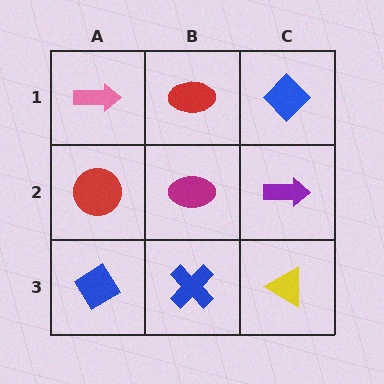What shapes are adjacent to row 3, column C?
A purple arrow (row 2, column C), a blue cross (row 3, column B).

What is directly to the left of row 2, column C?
A magenta ellipse.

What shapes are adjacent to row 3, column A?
A red circle (row 2, column A), a blue cross (row 3, column B).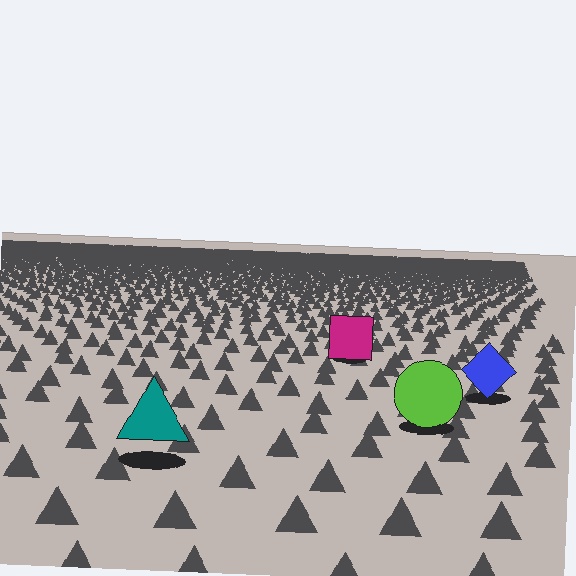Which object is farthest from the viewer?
The magenta square is farthest from the viewer. It appears smaller and the ground texture around it is denser.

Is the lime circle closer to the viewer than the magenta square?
Yes. The lime circle is closer — you can tell from the texture gradient: the ground texture is coarser near it.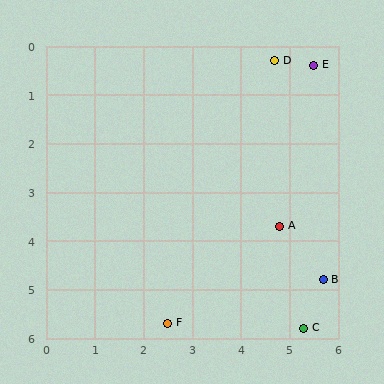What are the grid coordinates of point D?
Point D is at approximately (4.7, 0.3).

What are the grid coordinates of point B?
Point B is at approximately (5.7, 4.8).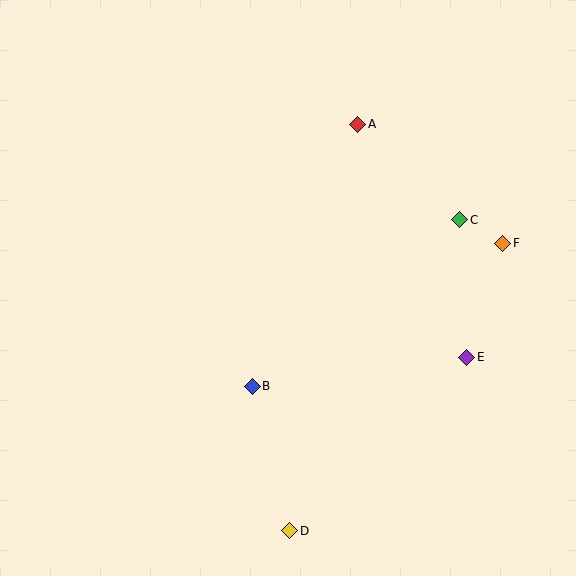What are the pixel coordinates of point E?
Point E is at (467, 357).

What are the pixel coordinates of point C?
Point C is at (460, 220).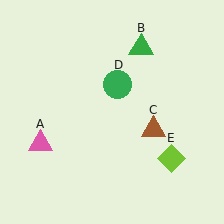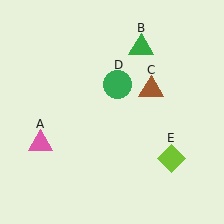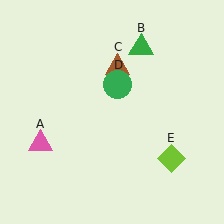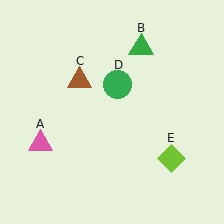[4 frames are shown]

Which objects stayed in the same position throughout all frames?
Pink triangle (object A) and green triangle (object B) and green circle (object D) and lime diamond (object E) remained stationary.